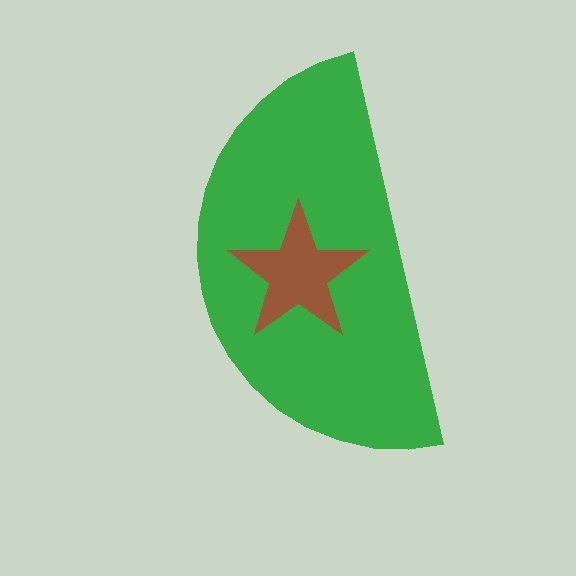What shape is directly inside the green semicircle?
The brown star.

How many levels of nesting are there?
2.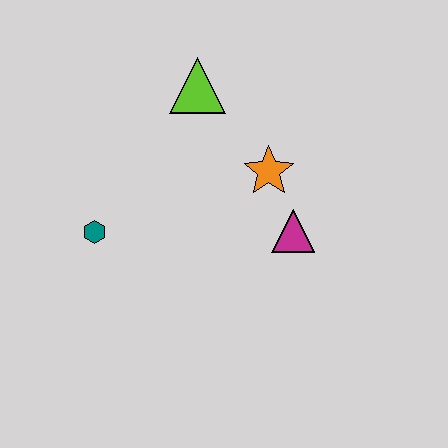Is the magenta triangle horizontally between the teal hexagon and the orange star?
No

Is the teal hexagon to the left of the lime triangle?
Yes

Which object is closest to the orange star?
The magenta triangle is closest to the orange star.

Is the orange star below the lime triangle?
Yes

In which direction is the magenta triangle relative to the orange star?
The magenta triangle is below the orange star.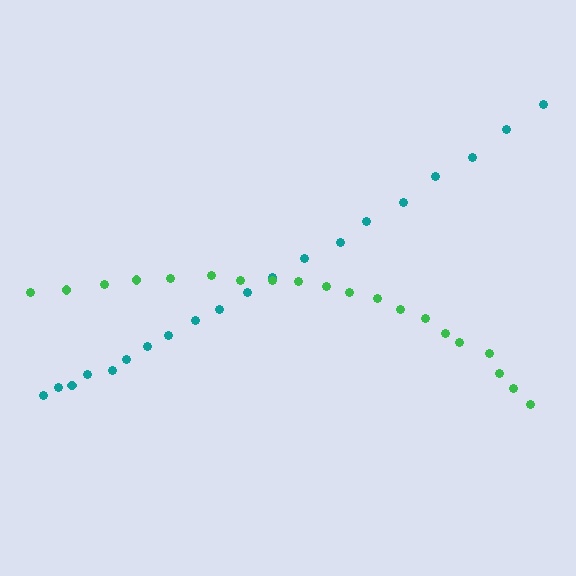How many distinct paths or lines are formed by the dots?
There are 2 distinct paths.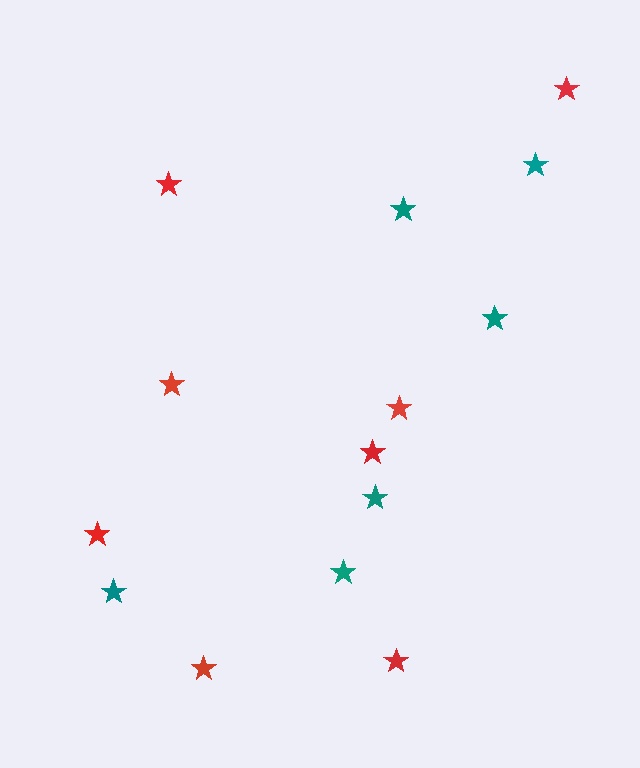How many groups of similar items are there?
There are 2 groups: one group of teal stars (6) and one group of red stars (8).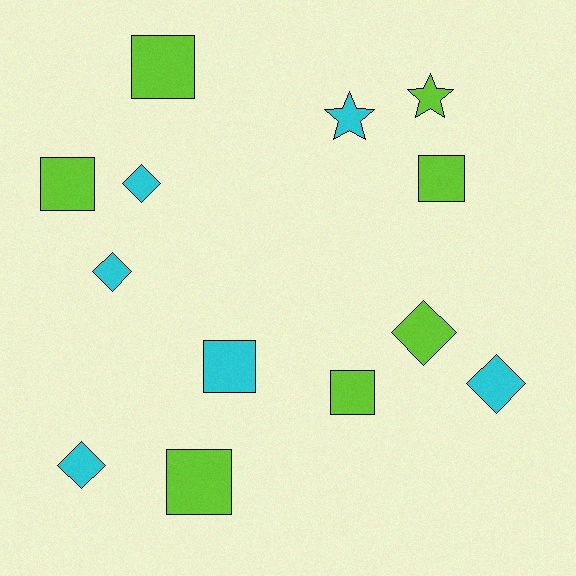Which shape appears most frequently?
Square, with 6 objects.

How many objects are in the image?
There are 13 objects.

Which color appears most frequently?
Lime, with 7 objects.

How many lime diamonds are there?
There is 1 lime diamond.